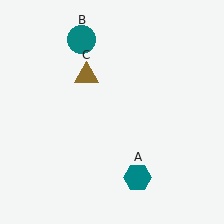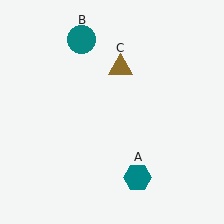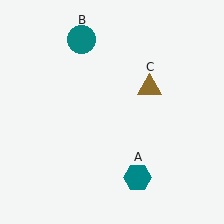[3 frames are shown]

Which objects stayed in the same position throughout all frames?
Teal hexagon (object A) and teal circle (object B) remained stationary.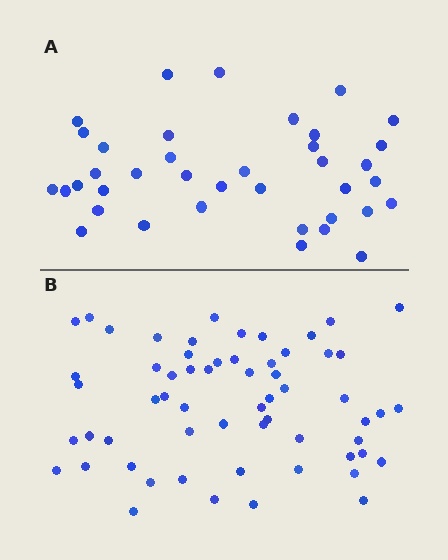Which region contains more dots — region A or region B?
Region B (the bottom region) has more dots.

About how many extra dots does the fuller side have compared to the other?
Region B has approximately 20 more dots than region A.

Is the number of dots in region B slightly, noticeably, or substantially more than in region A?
Region B has substantially more. The ratio is roughly 1.6 to 1.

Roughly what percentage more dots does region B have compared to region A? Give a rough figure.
About 60% more.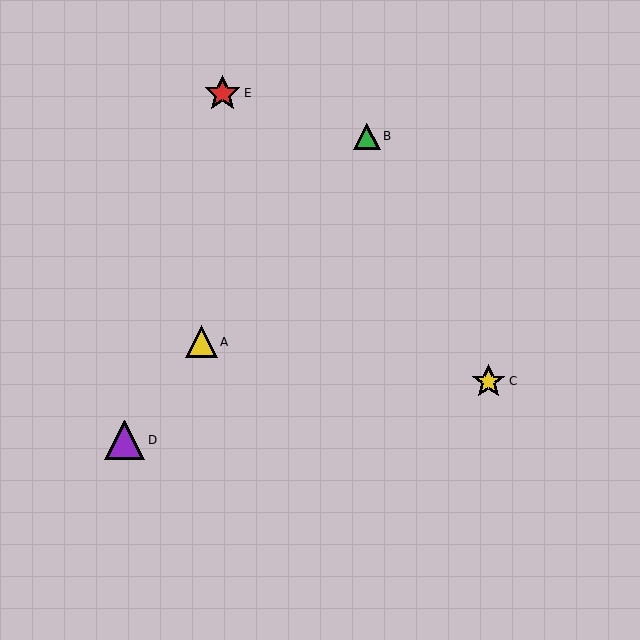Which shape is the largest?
The purple triangle (labeled D) is the largest.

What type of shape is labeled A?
Shape A is a yellow triangle.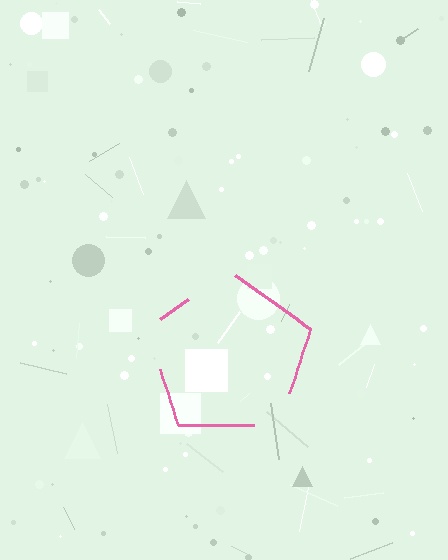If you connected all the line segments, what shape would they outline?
They would outline a pentagon.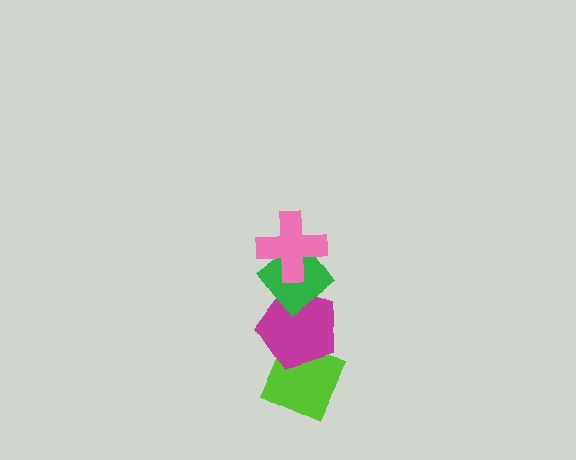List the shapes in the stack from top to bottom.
From top to bottom: the pink cross, the green diamond, the magenta pentagon, the lime diamond.